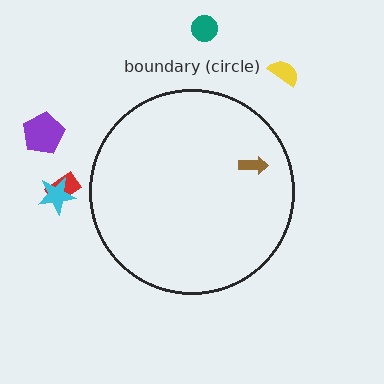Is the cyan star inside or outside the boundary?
Outside.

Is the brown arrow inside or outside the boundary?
Inside.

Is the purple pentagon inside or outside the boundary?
Outside.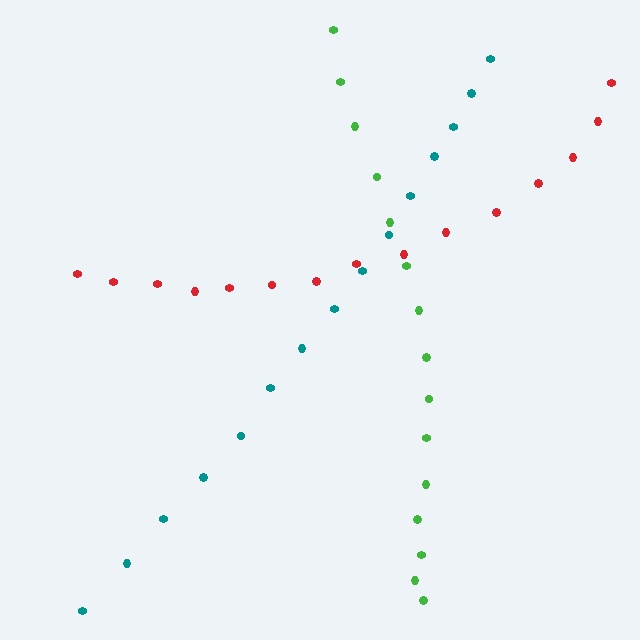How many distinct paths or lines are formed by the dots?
There are 3 distinct paths.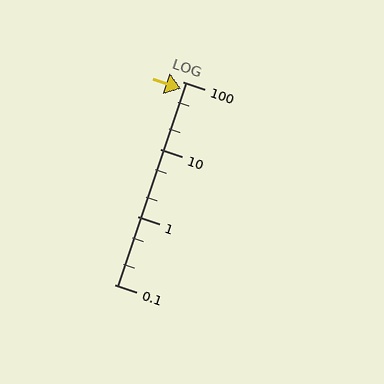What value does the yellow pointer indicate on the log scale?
The pointer indicates approximately 79.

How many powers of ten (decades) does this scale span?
The scale spans 3 decades, from 0.1 to 100.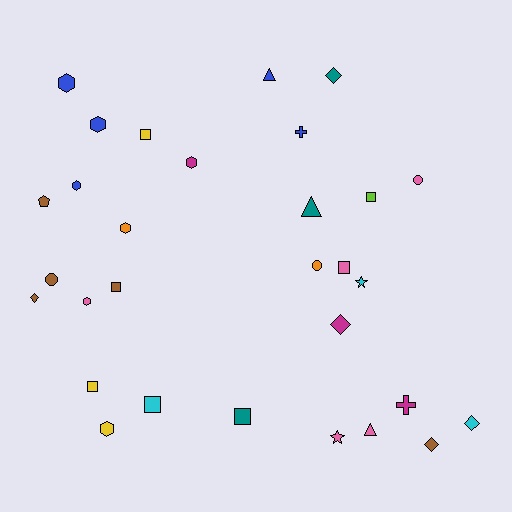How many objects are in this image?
There are 30 objects.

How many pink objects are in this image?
There are 5 pink objects.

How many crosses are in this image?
There are 2 crosses.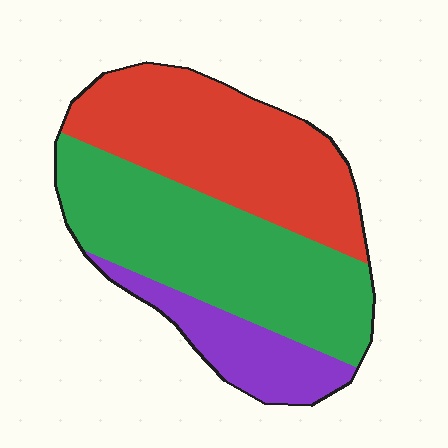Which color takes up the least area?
Purple, at roughly 15%.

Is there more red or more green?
Green.